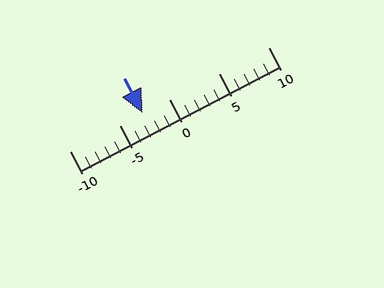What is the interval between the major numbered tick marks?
The major tick marks are spaced 5 units apart.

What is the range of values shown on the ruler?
The ruler shows values from -10 to 10.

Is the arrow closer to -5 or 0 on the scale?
The arrow is closer to -5.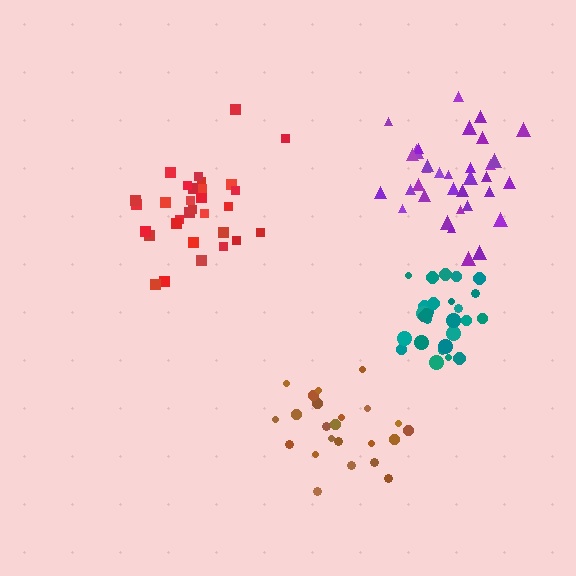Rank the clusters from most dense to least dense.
teal, purple, red, brown.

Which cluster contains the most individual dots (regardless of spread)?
Purple (35).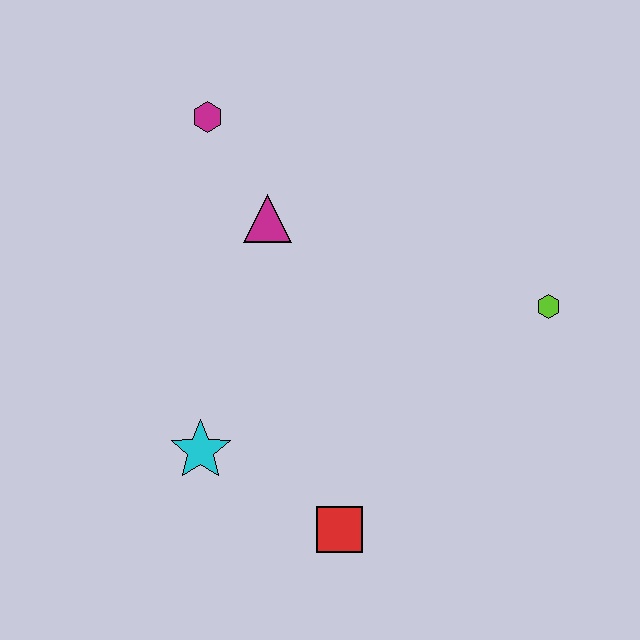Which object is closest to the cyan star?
The red square is closest to the cyan star.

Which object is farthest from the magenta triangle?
The red square is farthest from the magenta triangle.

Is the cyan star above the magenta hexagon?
No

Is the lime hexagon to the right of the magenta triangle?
Yes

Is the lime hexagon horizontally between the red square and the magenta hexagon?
No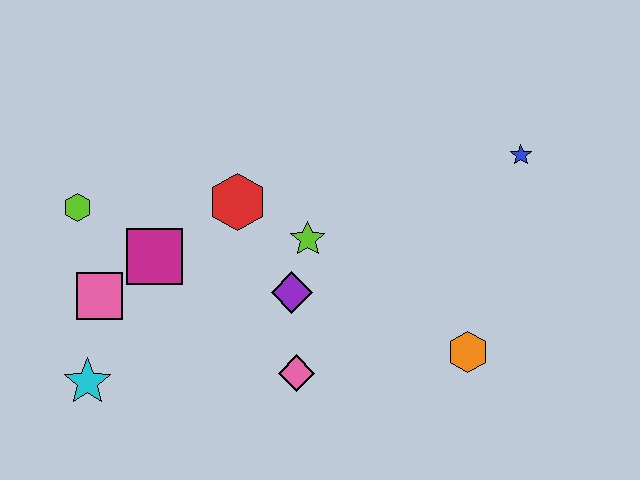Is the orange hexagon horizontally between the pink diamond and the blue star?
Yes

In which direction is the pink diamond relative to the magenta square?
The pink diamond is to the right of the magenta square.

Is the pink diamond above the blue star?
No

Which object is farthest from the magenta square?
The blue star is farthest from the magenta square.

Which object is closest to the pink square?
The magenta square is closest to the pink square.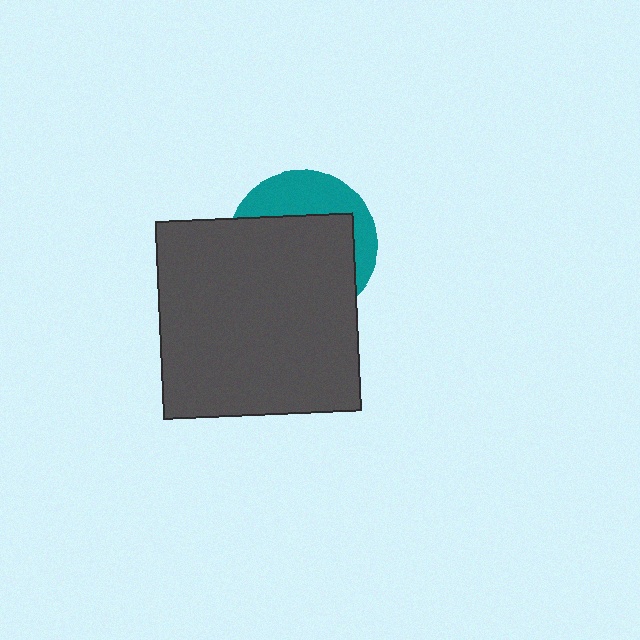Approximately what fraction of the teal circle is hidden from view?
Roughly 67% of the teal circle is hidden behind the dark gray square.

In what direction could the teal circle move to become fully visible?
The teal circle could move up. That would shift it out from behind the dark gray square entirely.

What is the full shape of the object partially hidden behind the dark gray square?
The partially hidden object is a teal circle.